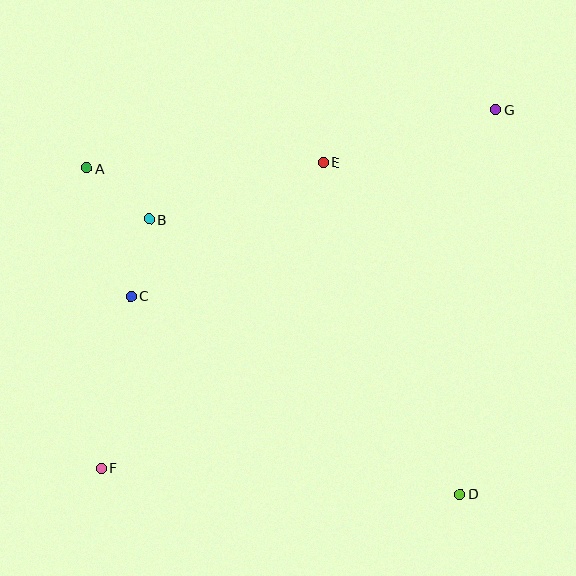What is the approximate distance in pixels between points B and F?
The distance between B and F is approximately 254 pixels.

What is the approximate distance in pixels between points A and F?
The distance between A and F is approximately 301 pixels.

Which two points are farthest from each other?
Points F and G are farthest from each other.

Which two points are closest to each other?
Points B and C are closest to each other.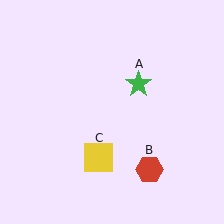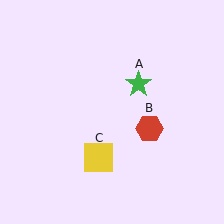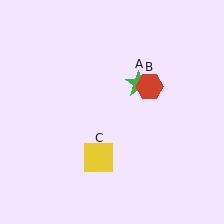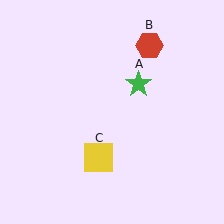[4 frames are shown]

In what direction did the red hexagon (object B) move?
The red hexagon (object B) moved up.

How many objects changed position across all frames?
1 object changed position: red hexagon (object B).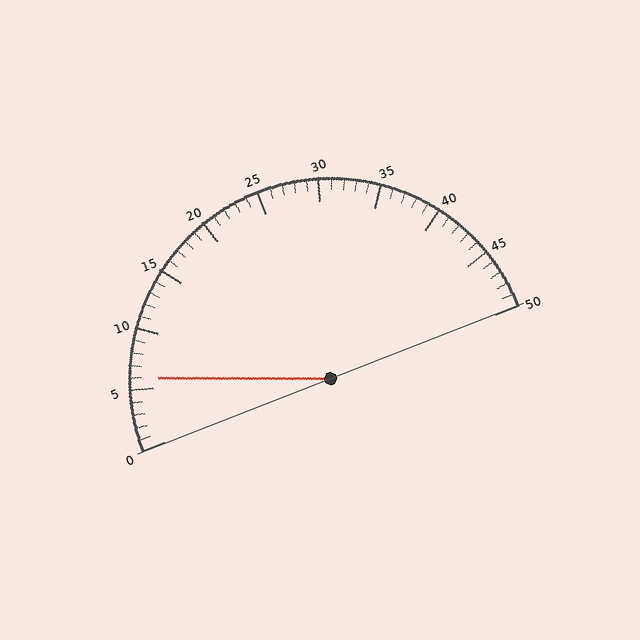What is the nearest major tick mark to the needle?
The nearest major tick mark is 5.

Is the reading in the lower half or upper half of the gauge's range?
The reading is in the lower half of the range (0 to 50).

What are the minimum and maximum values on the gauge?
The gauge ranges from 0 to 50.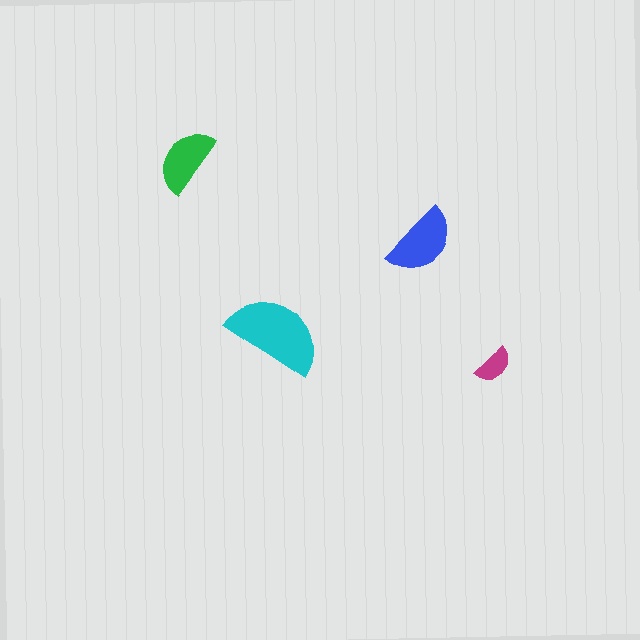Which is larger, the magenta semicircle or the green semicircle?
The green one.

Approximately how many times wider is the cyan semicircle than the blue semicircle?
About 1.5 times wider.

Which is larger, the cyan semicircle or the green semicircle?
The cyan one.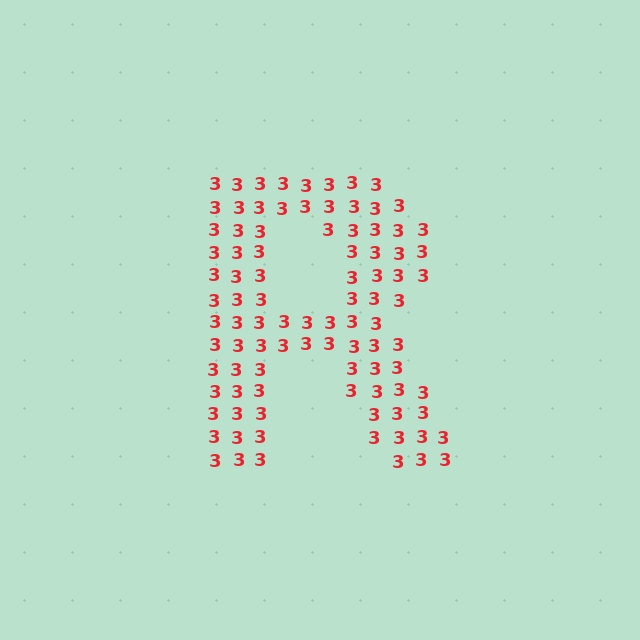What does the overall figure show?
The overall figure shows the letter R.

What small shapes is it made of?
It is made of small digit 3's.